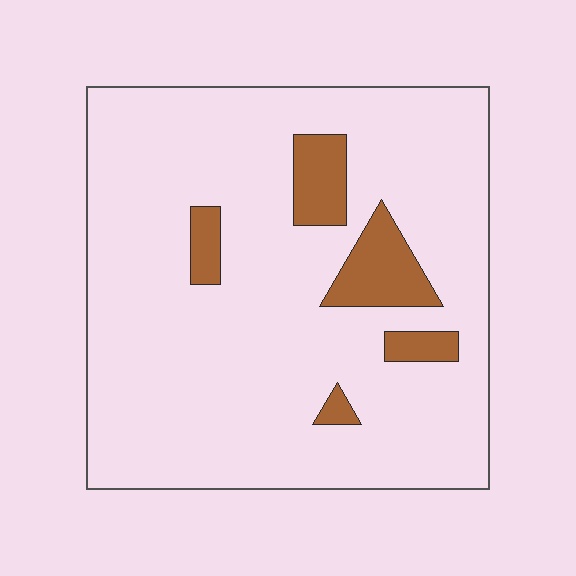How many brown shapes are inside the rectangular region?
5.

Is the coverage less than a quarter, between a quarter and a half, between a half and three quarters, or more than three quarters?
Less than a quarter.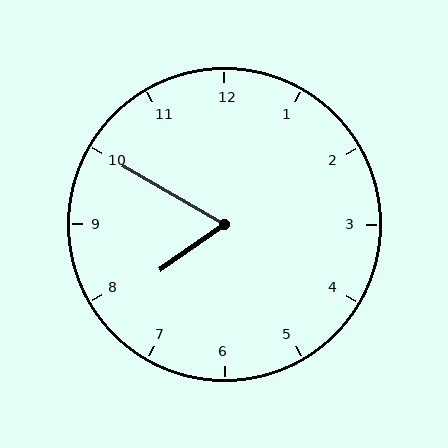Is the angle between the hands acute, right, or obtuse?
It is acute.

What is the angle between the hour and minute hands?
Approximately 65 degrees.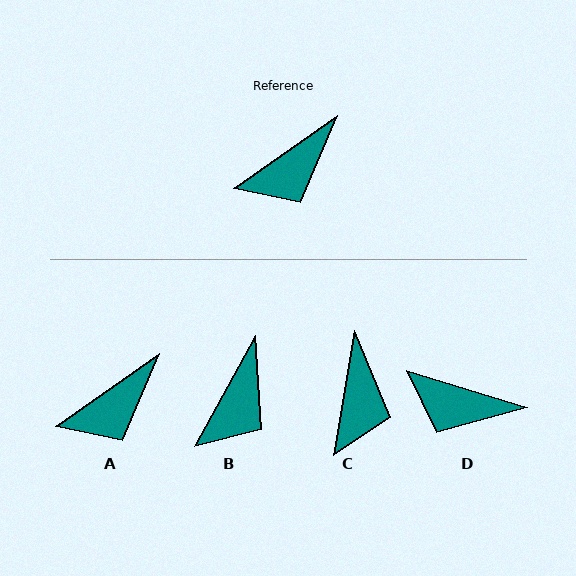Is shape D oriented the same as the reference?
No, it is off by about 51 degrees.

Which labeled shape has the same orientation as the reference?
A.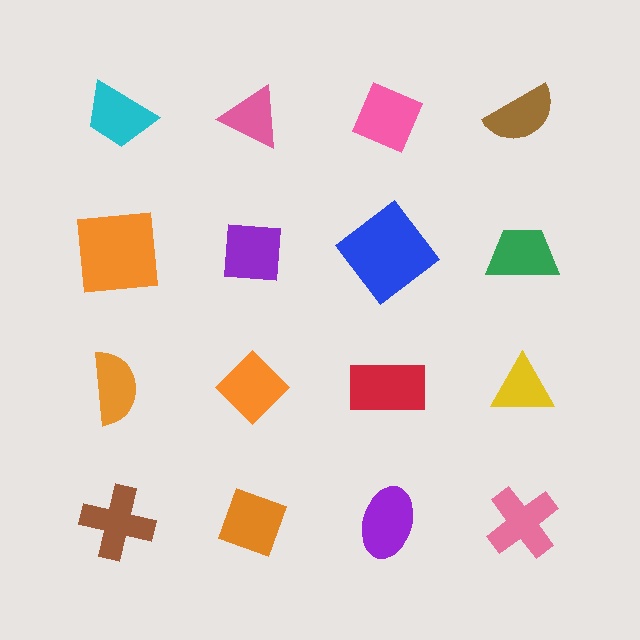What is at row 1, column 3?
A pink diamond.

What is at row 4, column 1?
A brown cross.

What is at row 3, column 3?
A red rectangle.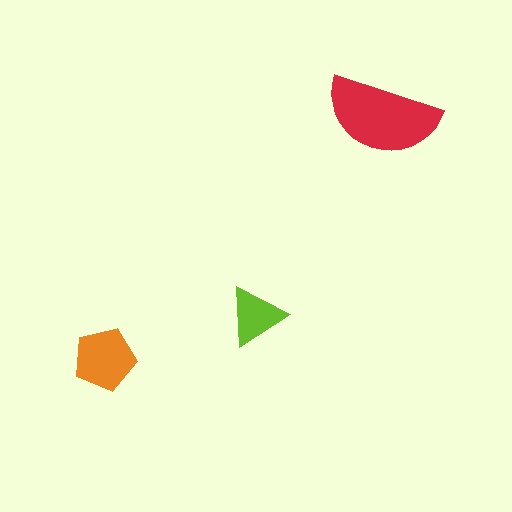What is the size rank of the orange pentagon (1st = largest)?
2nd.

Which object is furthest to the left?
The orange pentagon is leftmost.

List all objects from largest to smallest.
The red semicircle, the orange pentagon, the lime triangle.